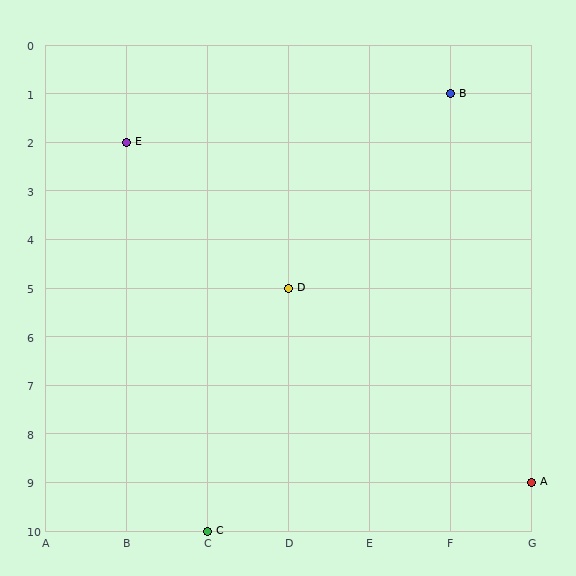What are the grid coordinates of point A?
Point A is at grid coordinates (G, 9).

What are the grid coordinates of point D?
Point D is at grid coordinates (D, 5).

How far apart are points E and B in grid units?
Points E and B are 4 columns and 1 row apart (about 4.1 grid units diagonally).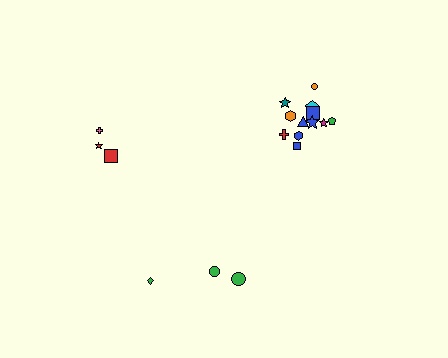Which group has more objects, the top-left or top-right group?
The top-right group.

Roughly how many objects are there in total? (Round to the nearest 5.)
Roughly 20 objects in total.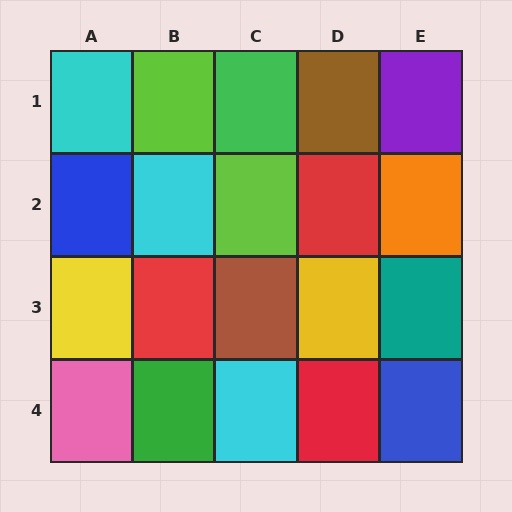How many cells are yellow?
2 cells are yellow.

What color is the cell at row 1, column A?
Cyan.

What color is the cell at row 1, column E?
Purple.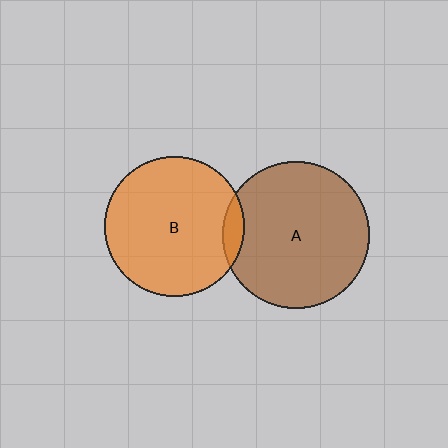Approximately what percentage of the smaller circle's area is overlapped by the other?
Approximately 5%.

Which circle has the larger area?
Circle A (brown).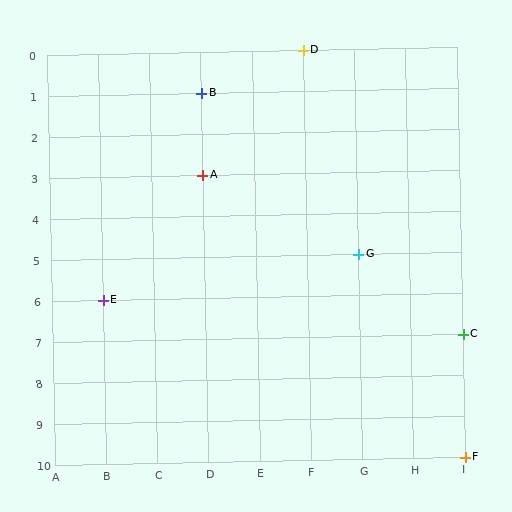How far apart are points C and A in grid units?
Points C and A are 5 columns and 4 rows apart (about 6.4 grid units diagonally).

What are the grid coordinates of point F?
Point F is at grid coordinates (I, 10).